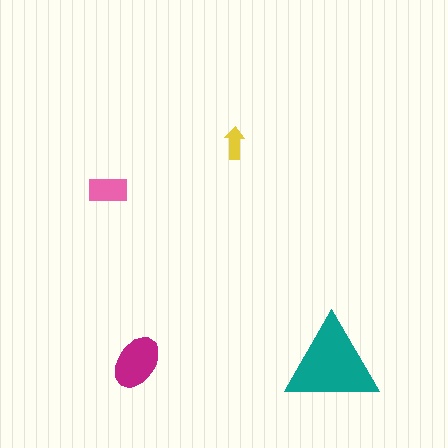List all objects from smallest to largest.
The yellow arrow, the pink rectangle, the magenta ellipse, the teal triangle.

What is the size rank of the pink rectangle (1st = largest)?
3rd.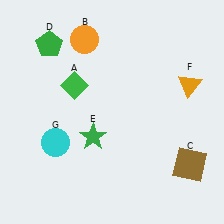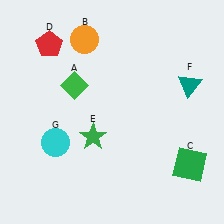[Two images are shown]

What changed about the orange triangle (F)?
In Image 1, F is orange. In Image 2, it changed to teal.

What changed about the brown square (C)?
In Image 1, C is brown. In Image 2, it changed to green.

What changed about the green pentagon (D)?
In Image 1, D is green. In Image 2, it changed to red.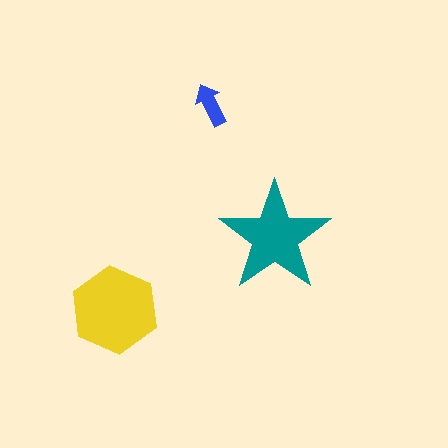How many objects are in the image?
There are 3 objects in the image.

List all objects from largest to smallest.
The yellow hexagon, the teal star, the blue arrow.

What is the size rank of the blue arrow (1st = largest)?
3rd.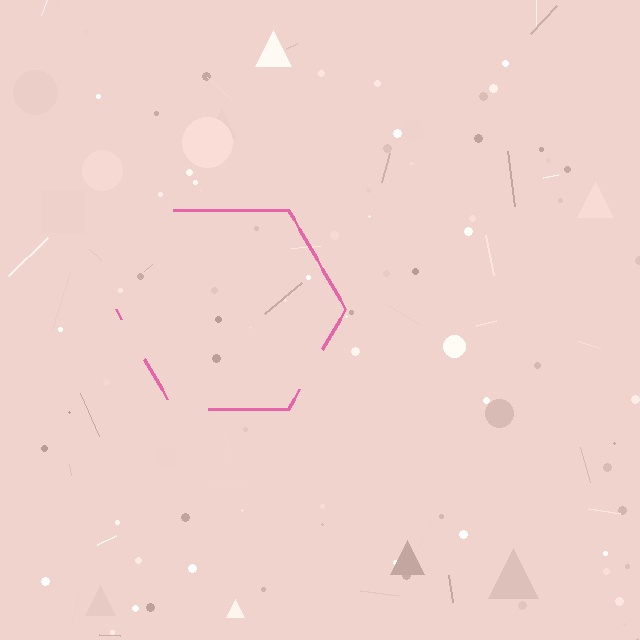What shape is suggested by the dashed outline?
The dashed outline suggests a hexagon.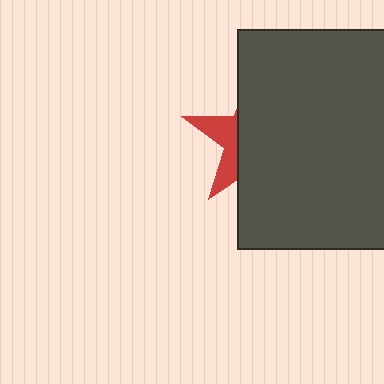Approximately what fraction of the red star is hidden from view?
Roughly 70% of the red star is hidden behind the dark gray rectangle.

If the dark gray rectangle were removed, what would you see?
You would see the complete red star.